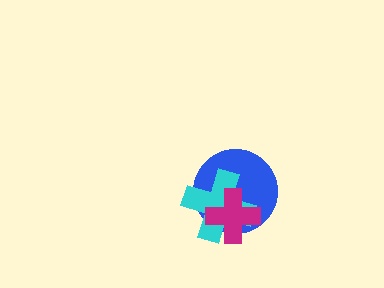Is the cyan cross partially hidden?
Yes, it is partially covered by another shape.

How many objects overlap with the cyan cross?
2 objects overlap with the cyan cross.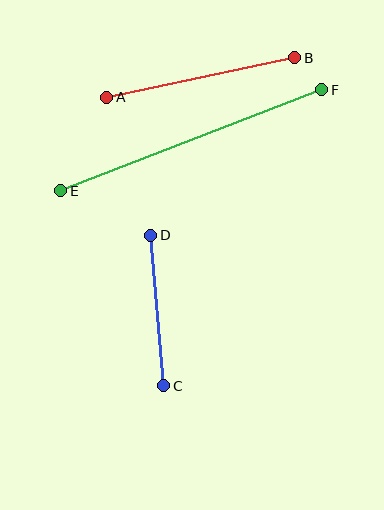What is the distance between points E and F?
The distance is approximately 280 pixels.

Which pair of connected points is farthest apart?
Points E and F are farthest apart.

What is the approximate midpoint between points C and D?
The midpoint is at approximately (157, 310) pixels.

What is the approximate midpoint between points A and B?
The midpoint is at approximately (201, 77) pixels.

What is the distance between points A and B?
The distance is approximately 192 pixels.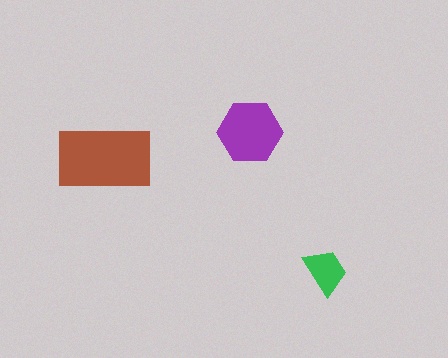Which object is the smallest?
The green trapezoid.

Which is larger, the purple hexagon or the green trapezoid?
The purple hexagon.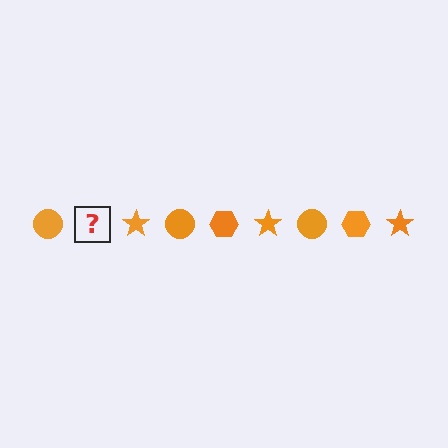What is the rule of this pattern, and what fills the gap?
The rule is that the pattern cycles through circle, hexagon, star shapes in orange. The gap should be filled with an orange hexagon.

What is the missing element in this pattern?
The missing element is an orange hexagon.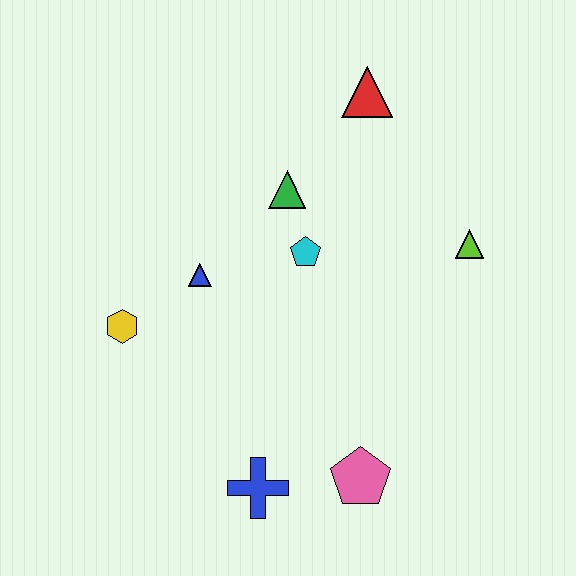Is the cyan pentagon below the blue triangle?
No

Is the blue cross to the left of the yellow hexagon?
No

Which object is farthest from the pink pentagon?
The red triangle is farthest from the pink pentagon.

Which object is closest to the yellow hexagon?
The blue triangle is closest to the yellow hexagon.